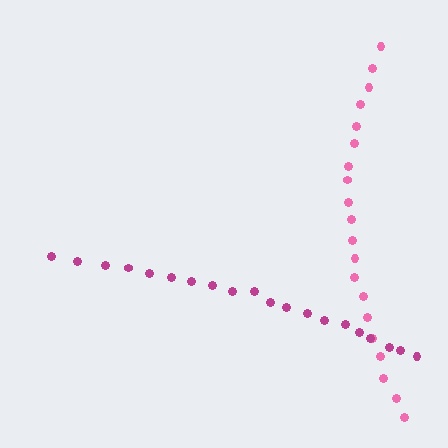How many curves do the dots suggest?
There are 2 distinct paths.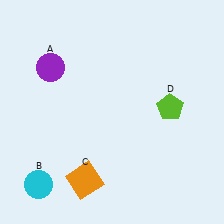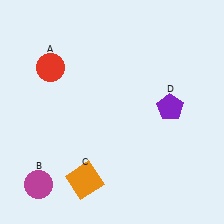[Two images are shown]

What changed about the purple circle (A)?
In Image 1, A is purple. In Image 2, it changed to red.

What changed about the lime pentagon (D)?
In Image 1, D is lime. In Image 2, it changed to purple.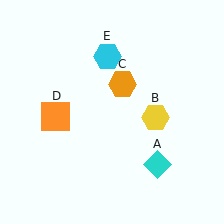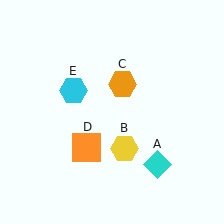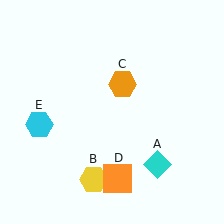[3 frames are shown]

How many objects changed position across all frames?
3 objects changed position: yellow hexagon (object B), orange square (object D), cyan hexagon (object E).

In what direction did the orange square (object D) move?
The orange square (object D) moved down and to the right.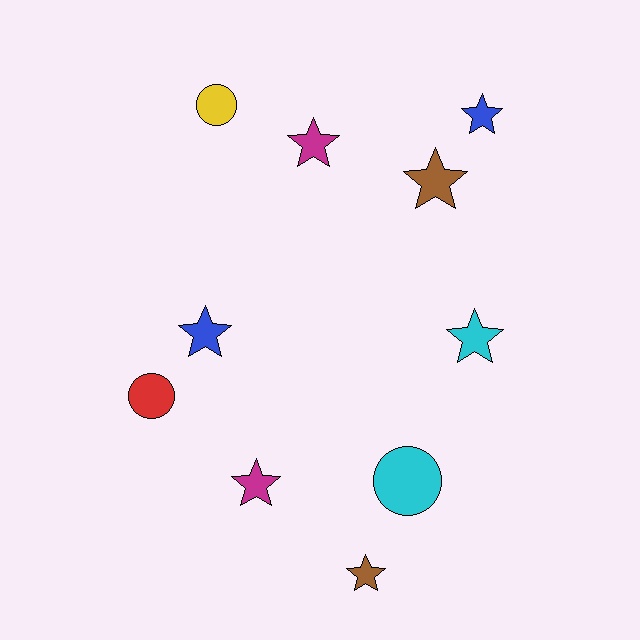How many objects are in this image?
There are 10 objects.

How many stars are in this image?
There are 7 stars.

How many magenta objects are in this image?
There are 2 magenta objects.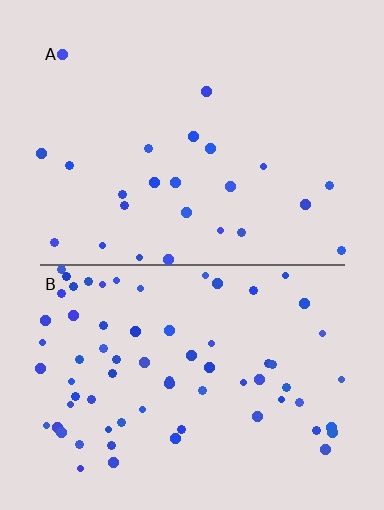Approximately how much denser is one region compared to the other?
Approximately 2.9× — region B over region A.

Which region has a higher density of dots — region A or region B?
B (the bottom).